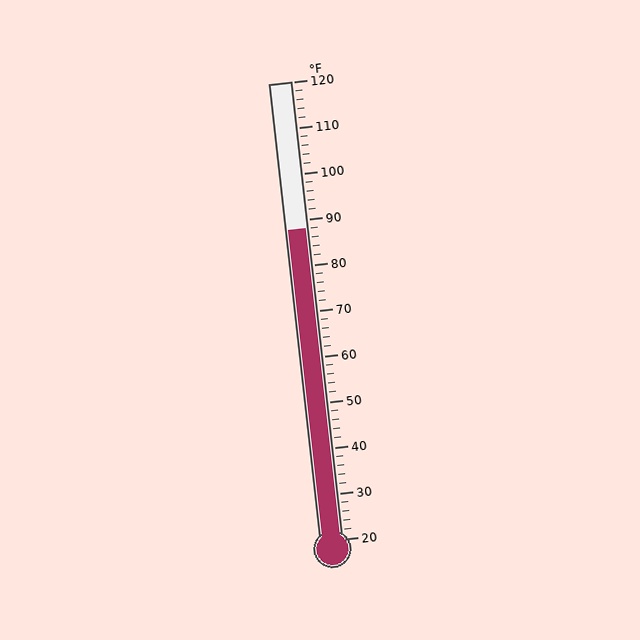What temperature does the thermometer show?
The thermometer shows approximately 88°F.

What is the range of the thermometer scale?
The thermometer scale ranges from 20°F to 120°F.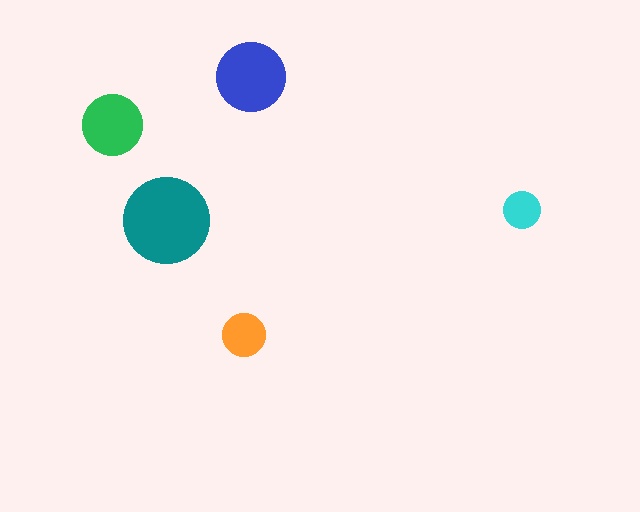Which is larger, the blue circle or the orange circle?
The blue one.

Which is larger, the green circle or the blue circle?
The blue one.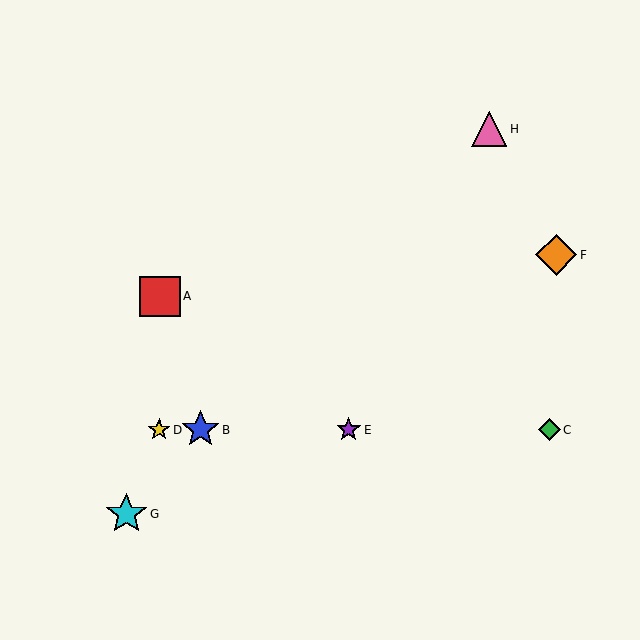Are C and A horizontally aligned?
No, C is at y≈430 and A is at y≈296.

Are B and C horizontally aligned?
Yes, both are at y≈430.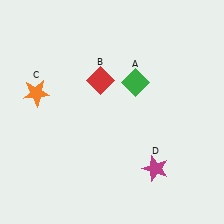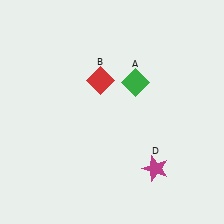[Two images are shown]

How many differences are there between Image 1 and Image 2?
There is 1 difference between the two images.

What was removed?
The orange star (C) was removed in Image 2.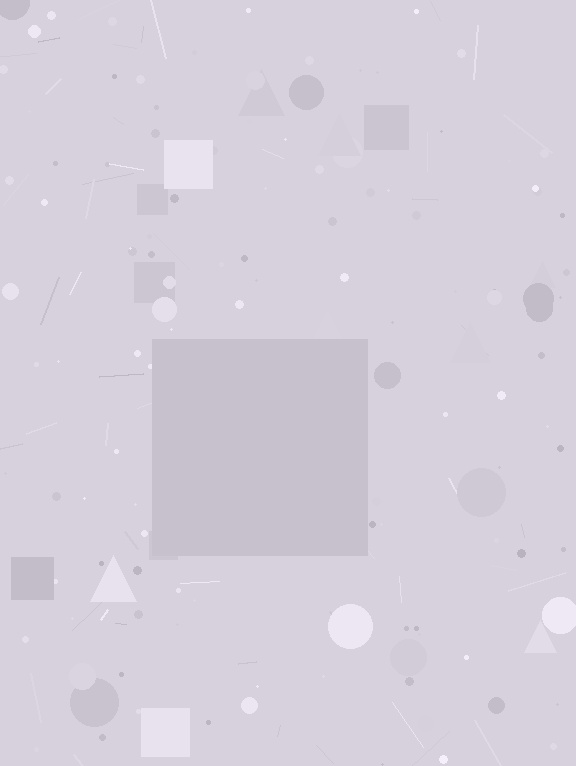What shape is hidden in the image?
A square is hidden in the image.